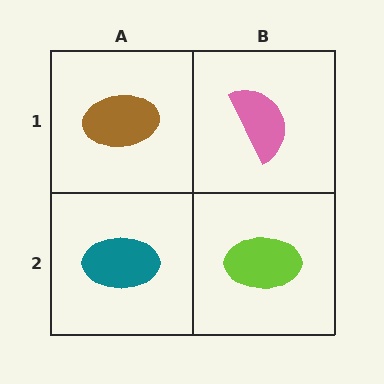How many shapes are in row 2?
2 shapes.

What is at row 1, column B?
A pink semicircle.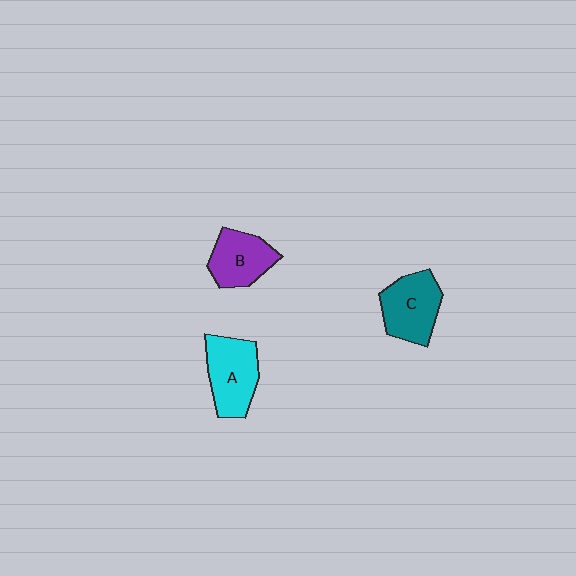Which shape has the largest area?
Shape A (cyan).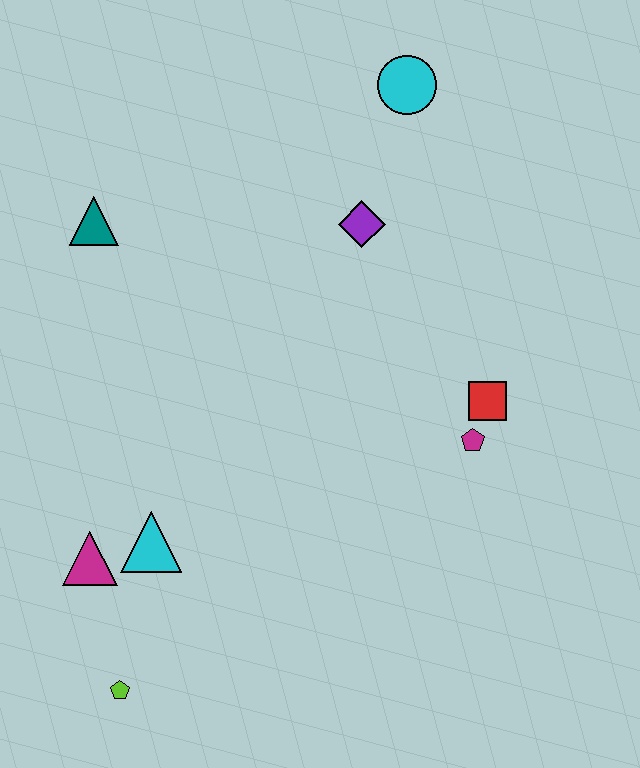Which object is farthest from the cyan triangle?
The cyan circle is farthest from the cyan triangle.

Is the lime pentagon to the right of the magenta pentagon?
No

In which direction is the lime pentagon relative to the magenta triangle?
The lime pentagon is below the magenta triangle.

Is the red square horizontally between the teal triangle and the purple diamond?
No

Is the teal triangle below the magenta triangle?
No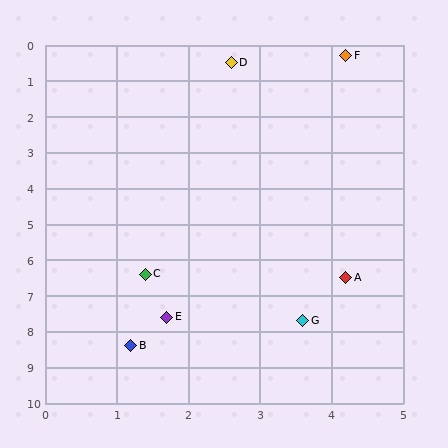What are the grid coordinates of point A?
Point A is at approximately (4.2, 6.5).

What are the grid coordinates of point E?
Point E is at approximately (1.7, 7.6).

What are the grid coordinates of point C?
Point C is at approximately (1.4, 6.4).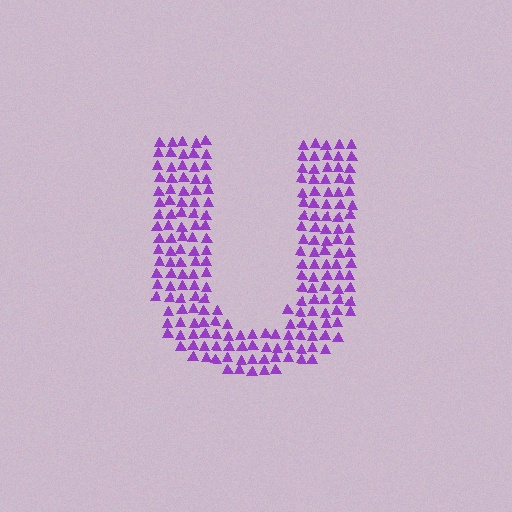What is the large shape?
The large shape is the letter U.